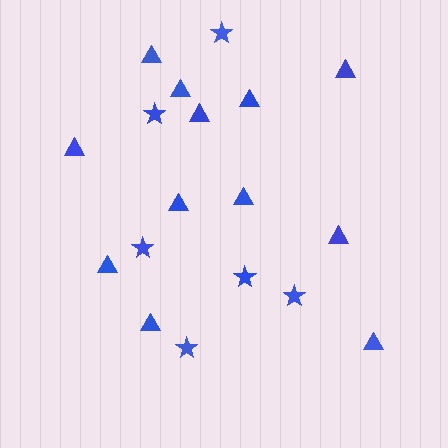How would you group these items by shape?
There are 2 groups: one group of triangles (12) and one group of stars (6).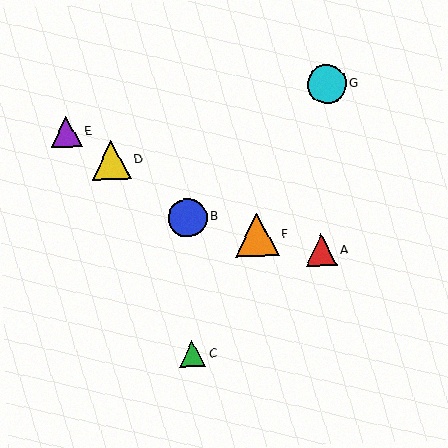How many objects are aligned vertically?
2 objects (B, C) are aligned vertically.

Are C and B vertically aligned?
Yes, both are at x≈192.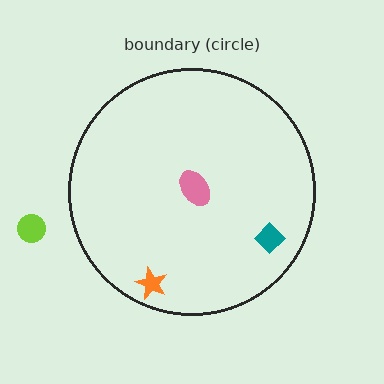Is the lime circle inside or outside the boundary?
Outside.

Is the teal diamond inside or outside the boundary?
Inside.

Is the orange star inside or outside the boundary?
Inside.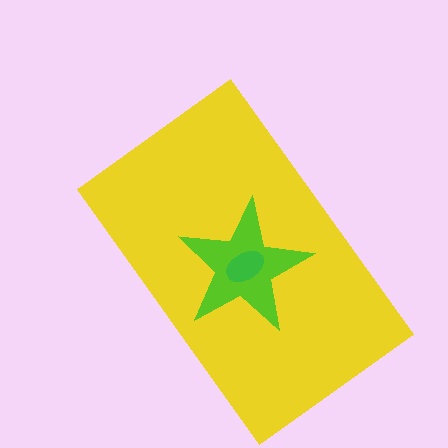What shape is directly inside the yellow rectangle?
The lime star.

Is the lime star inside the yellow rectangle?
Yes.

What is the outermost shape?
The yellow rectangle.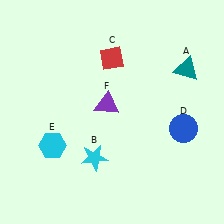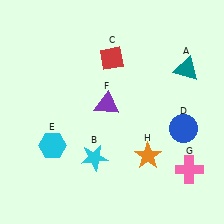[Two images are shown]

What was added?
A pink cross (G), an orange star (H) were added in Image 2.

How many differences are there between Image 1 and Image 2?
There are 2 differences between the two images.